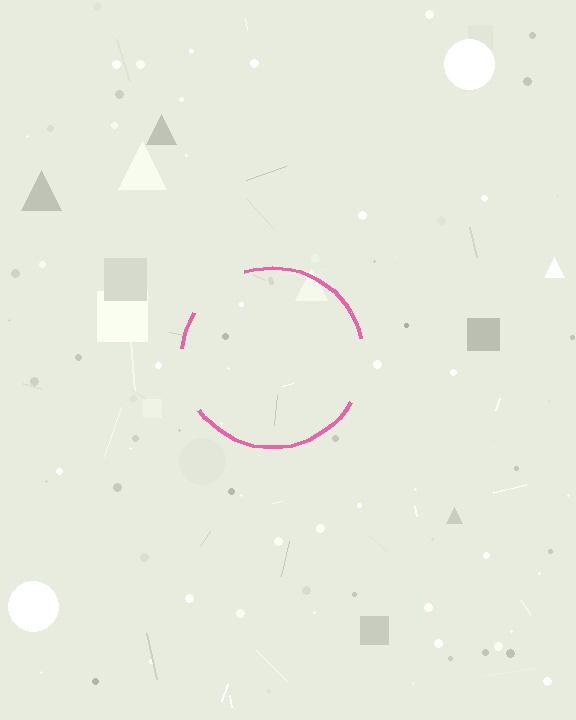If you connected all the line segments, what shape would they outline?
They would outline a circle.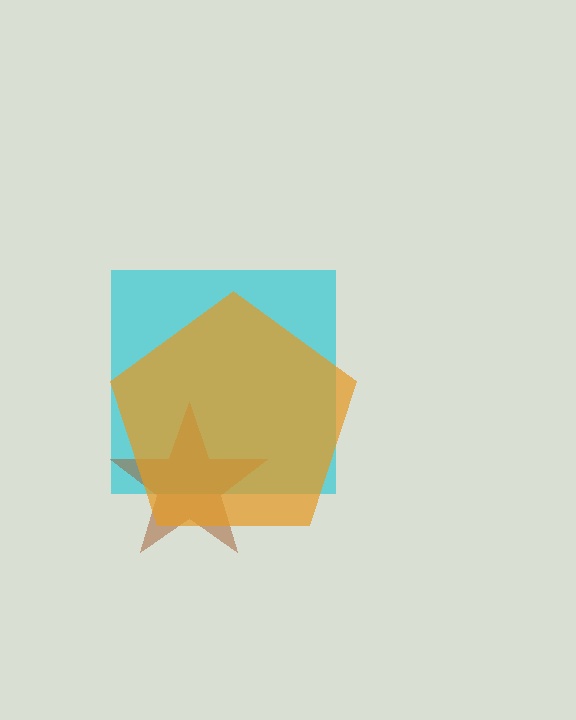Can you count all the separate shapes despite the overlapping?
Yes, there are 3 separate shapes.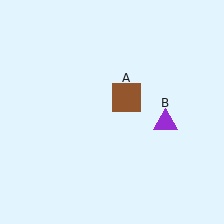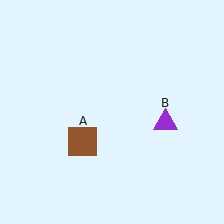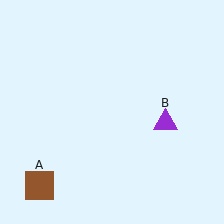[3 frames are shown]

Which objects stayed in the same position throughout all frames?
Purple triangle (object B) remained stationary.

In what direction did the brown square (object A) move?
The brown square (object A) moved down and to the left.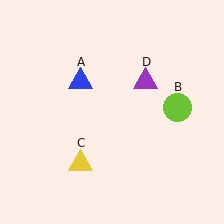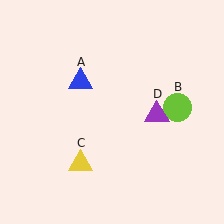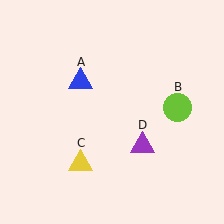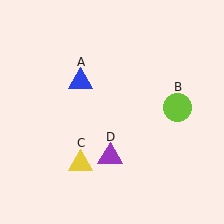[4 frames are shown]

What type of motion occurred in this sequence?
The purple triangle (object D) rotated clockwise around the center of the scene.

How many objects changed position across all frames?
1 object changed position: purple triangle (object D).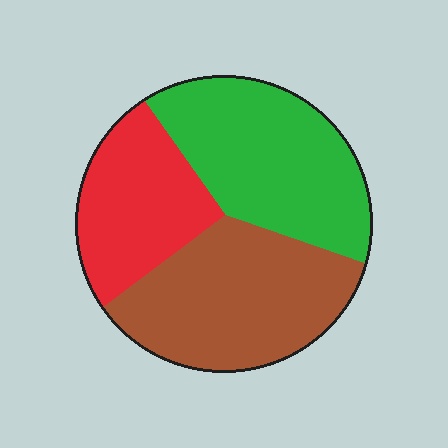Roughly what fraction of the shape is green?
Green takes up between a third and a half of the shape.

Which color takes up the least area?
Red, at roughly 25%.